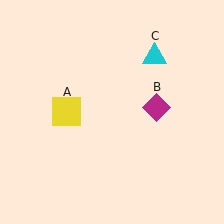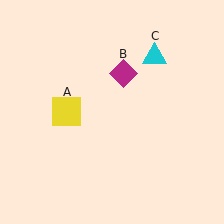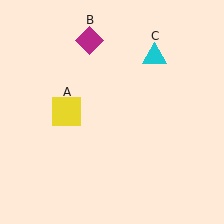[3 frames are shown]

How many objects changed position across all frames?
1 object changed position: magenta diamond (object B).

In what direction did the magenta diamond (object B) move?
The magenta diamond (object B) moved up and to the left.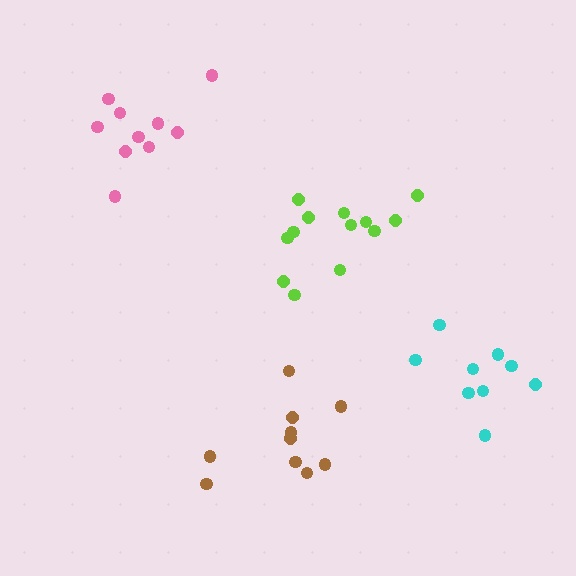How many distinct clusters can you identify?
There are 4 distinct clusters.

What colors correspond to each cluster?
The clusters are colored: cyan, brown, pink, lime.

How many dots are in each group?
Group 1: 9 dots, Group 2: 10 dots, Group 3: 10 dots, Group 4: 13 dots (42 total).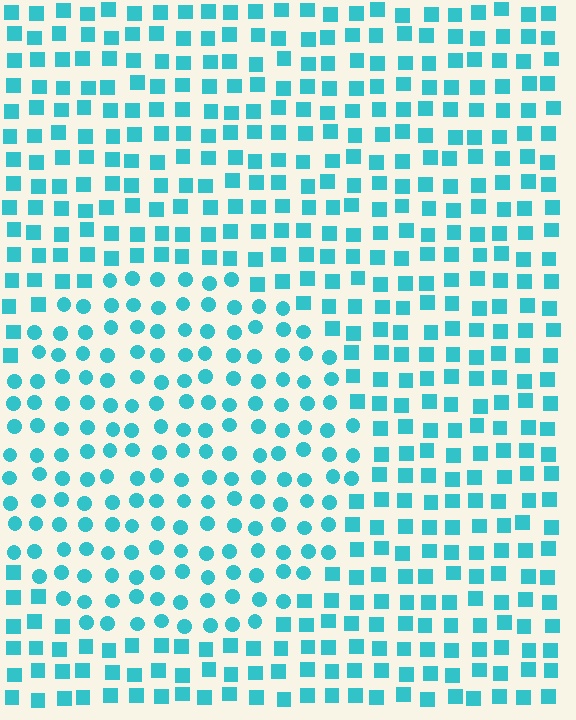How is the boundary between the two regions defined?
The boundary is defined by a change in element shape: circles inside vs. squares outside. All elements share the same color and spacing.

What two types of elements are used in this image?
The image uses circles inside the circle region and squares outside it.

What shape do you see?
I see a circle.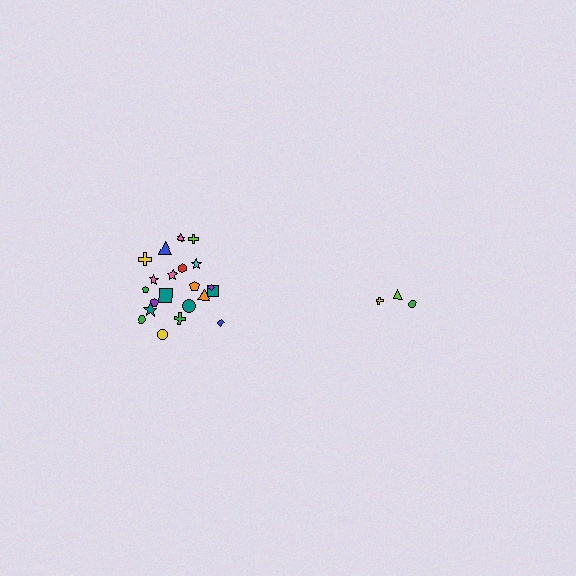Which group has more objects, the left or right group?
The left group.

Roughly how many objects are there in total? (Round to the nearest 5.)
Roughly 25 objects in total.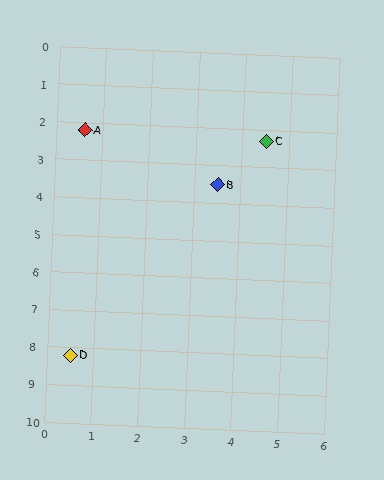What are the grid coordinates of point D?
Point D is at approximately (0.5, 8.2).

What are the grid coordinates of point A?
Point A is at approximately (0.6, 2.2).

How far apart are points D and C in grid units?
Points D and C are about 7.1 grid units apart.